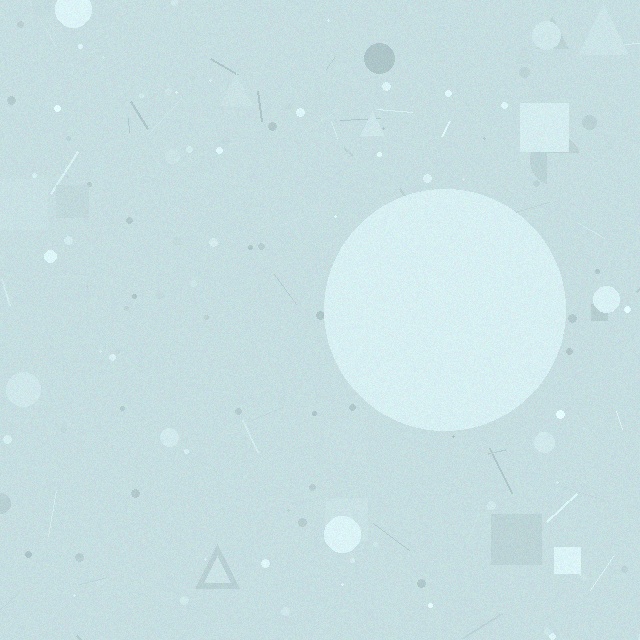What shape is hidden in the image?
A circle is hidden in the image.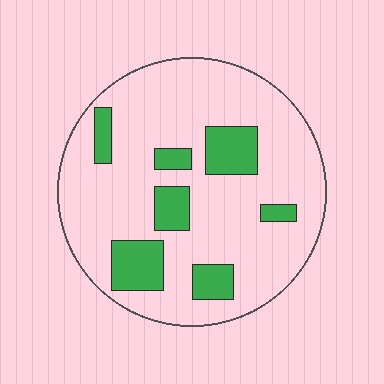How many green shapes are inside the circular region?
7.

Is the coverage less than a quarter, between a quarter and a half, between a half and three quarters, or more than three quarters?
Less than a quarter.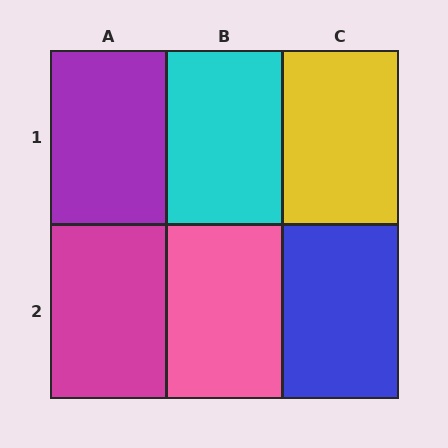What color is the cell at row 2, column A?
Magenta.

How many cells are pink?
1 cell is pink.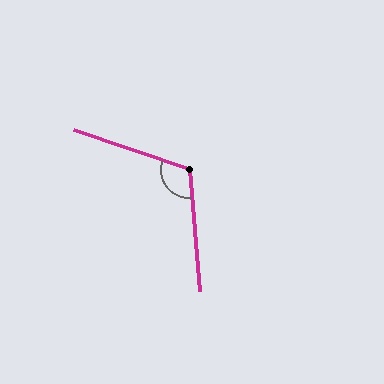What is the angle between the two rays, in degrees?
Approximately 114 degrees.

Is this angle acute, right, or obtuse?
It is obtuse.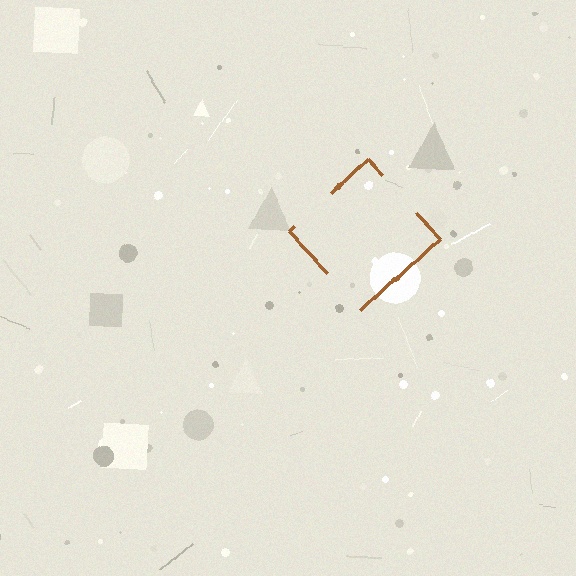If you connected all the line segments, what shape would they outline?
They would outline a diamond.